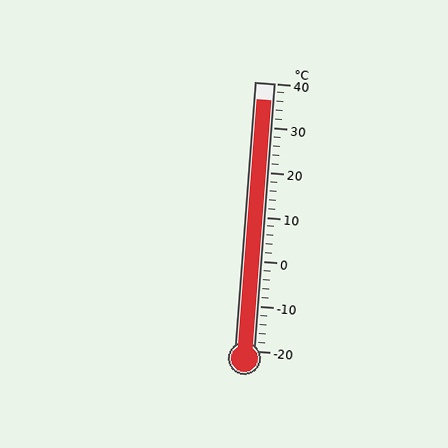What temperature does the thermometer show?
The thermometer shows approximately 36°C.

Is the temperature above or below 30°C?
The temperature is above 30°C.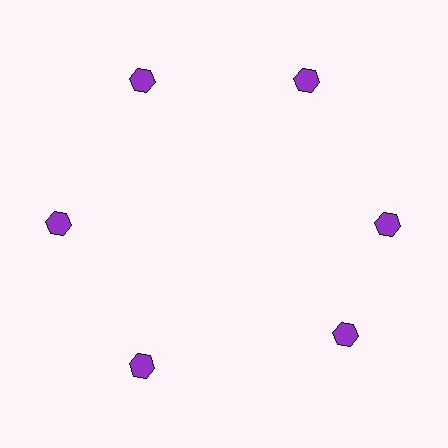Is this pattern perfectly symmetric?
No. The 6 purple hexagons are arranged in a ring, but one element near the 5 o'clock position is rotated out of alignment along the ring, breaking the 6-fold rotational symmetry.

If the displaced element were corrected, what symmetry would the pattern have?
It would have 6-fold rotational symmetry — the pattern would map onto itself every 60 degrees.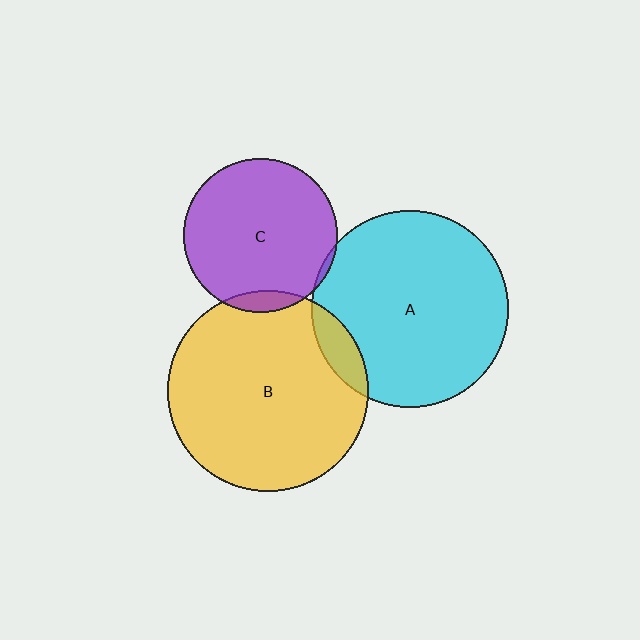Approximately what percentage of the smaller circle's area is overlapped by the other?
Approximately 5%.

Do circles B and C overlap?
Yes.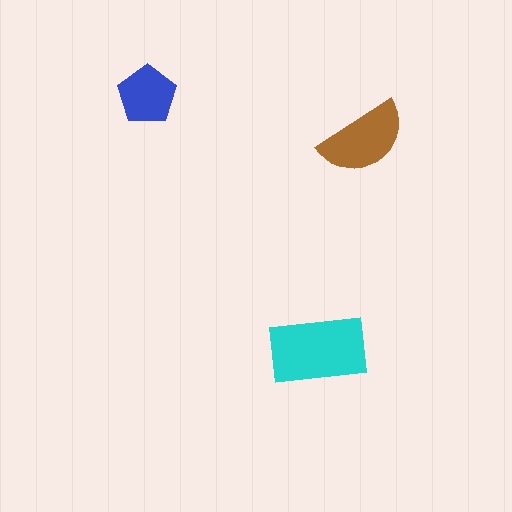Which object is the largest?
The cyan rectangle.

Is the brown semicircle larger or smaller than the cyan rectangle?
Smaller.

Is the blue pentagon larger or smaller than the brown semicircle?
Smaller.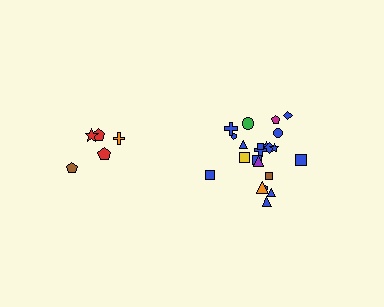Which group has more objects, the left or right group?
The right group.